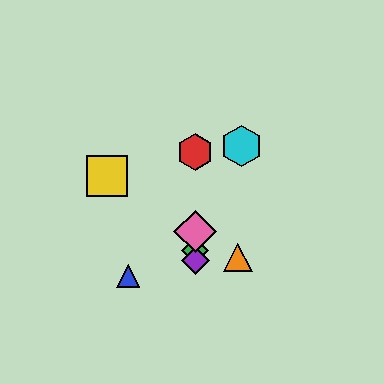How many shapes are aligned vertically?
4 shapes (the red hexagon, the green diamond, the purple diamond, the pink diamond) are aligned vertically.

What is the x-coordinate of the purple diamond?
The purple diamond is at x≈195.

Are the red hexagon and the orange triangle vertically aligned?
No, the red hexagon is at x≈195 and the orange triangle is at x≈238.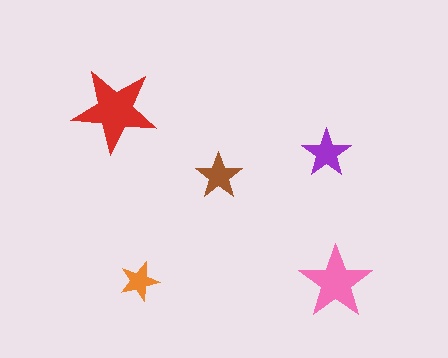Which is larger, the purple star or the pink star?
The pink one.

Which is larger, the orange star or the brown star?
The brown one.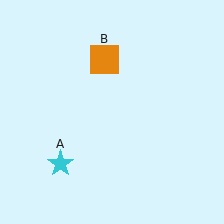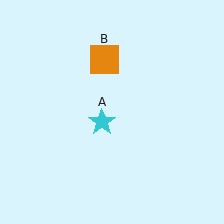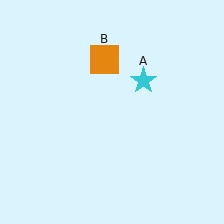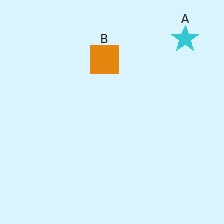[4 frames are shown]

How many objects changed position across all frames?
1 object changed position: cyan star (object A).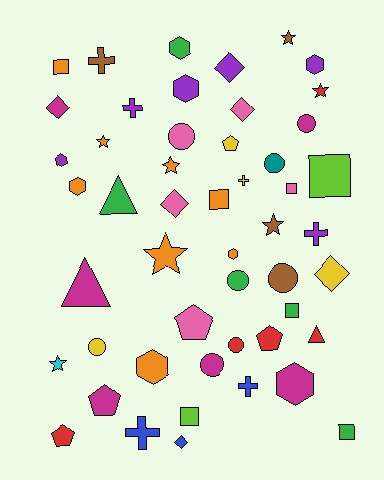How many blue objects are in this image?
There are 3 blue objects.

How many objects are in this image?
There are 50 objects.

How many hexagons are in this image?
There are 8 hexagons.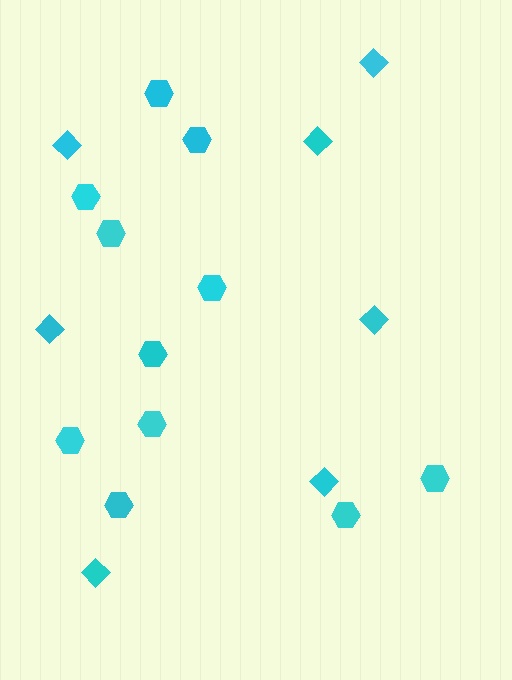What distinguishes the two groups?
There are 2 groups: one group of hexagons (11) and one group of diamonds (7).